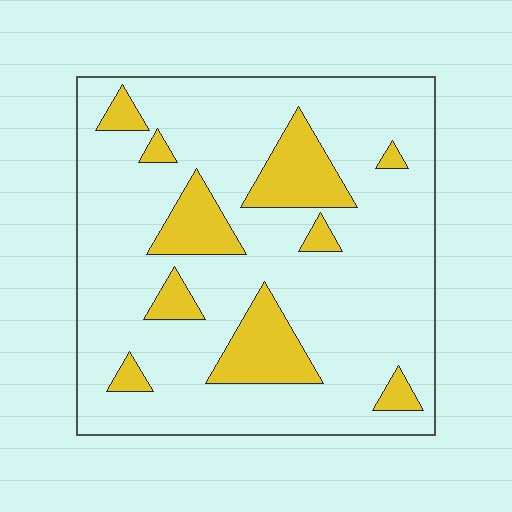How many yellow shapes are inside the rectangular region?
10.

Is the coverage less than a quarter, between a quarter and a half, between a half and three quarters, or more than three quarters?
Less than a quarter.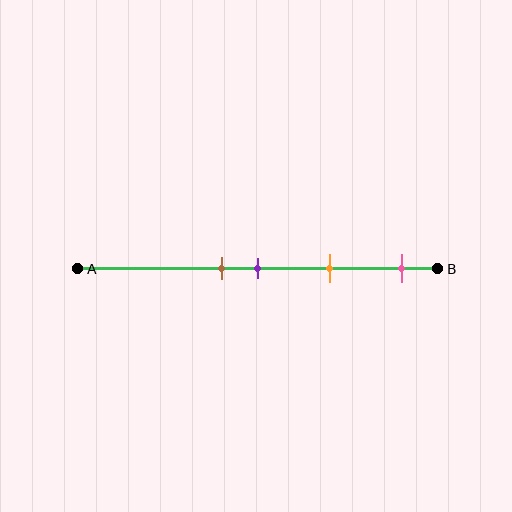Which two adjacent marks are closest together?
The brown and purple marks are the closest adjacent pair.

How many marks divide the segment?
There are 4 marks dividing the segment.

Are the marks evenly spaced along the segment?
No, the marks are not evenly spaced.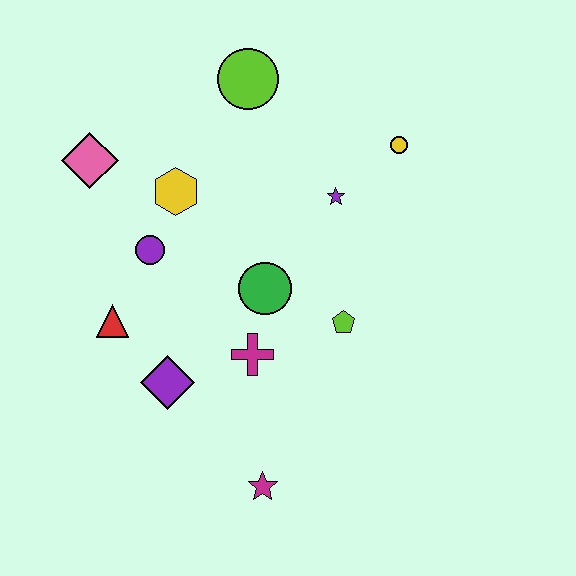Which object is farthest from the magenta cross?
The lime circle is farthest from the magenta cross.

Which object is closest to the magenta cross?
The green circle is closest to the magenta cross.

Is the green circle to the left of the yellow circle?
Yes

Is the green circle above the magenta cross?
Yes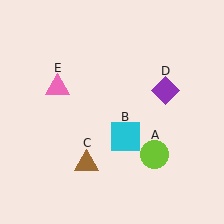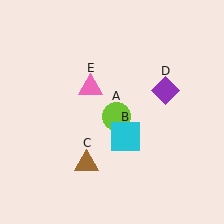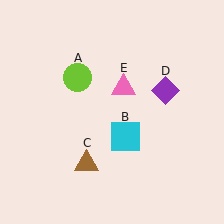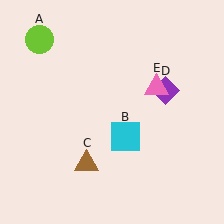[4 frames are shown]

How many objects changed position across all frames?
2 objects changed position: lime circle (object A), pink triangle (object E).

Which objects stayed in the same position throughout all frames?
Cyan square (object B) and brown triangle (object C) and purple diamond (object D) remained stationary.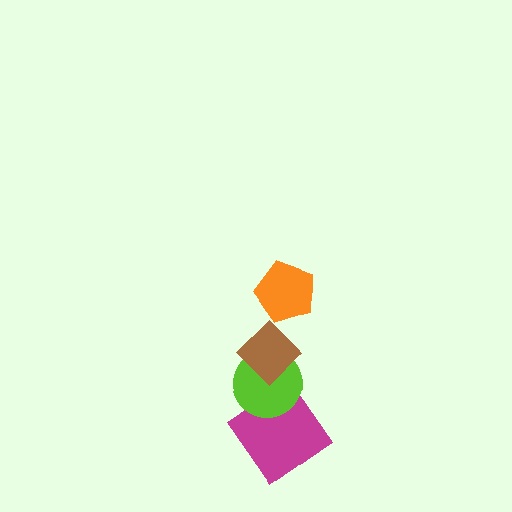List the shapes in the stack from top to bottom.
From top to bottom: the orange pentagon, the brown diamond, the lime circle, the magenta diamond.